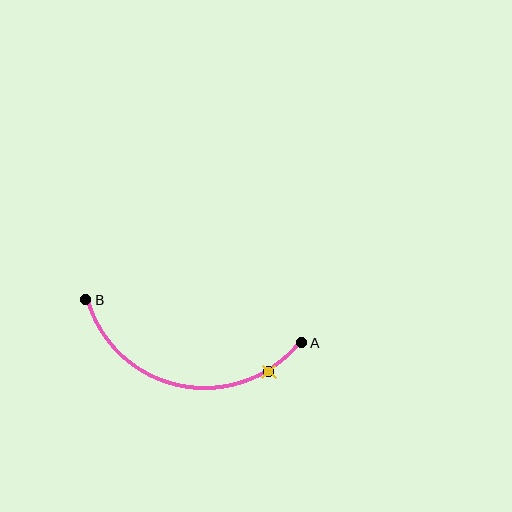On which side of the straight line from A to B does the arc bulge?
The arc bulges below the straight line connecting A and B.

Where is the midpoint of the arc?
The arc midpoint is the point on the curve farthest from the straight line joining A and B. It sits below that line.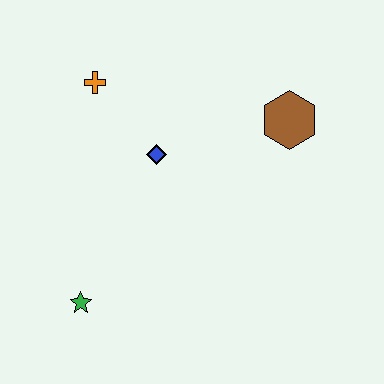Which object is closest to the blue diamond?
The orange cross is closest to the blue diamond.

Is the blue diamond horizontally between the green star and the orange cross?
No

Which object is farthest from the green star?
The brown hexagon is farthest from the green star.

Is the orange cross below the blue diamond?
No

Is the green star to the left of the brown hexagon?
Yes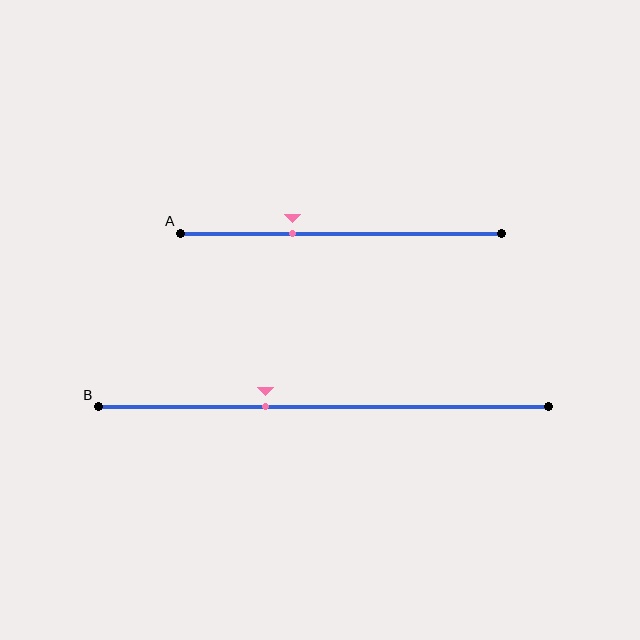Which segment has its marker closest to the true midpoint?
Segment B has its marker closest to the true midpoint.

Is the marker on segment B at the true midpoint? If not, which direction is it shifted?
No, the marker on segment B is shifted to the left by about 13% of the segment length.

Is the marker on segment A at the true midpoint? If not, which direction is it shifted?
No, the marker on segment A is shifted to the left by about 15% of the segment length.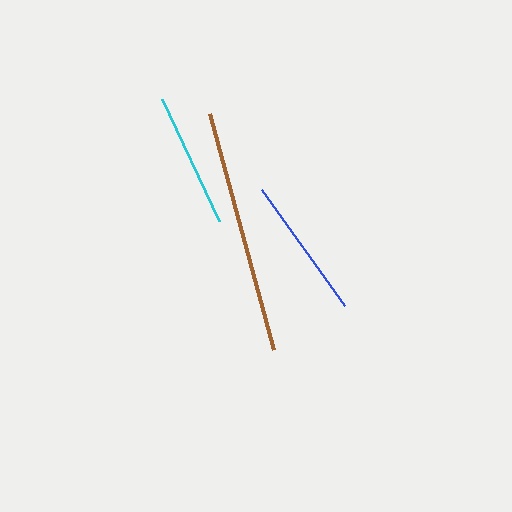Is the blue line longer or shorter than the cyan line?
The blue line is longer than the cyan line.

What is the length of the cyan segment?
The cyan segment is approximately 135 pixels long.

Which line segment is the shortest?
The cyan line is the shortest at approximately 135 pixels.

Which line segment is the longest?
The brown line is the longest at approximately 245 pixels.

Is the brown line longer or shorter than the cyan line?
The brown line is longer than the cyan line.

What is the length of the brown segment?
The brown segment is approximately 245 pixels long.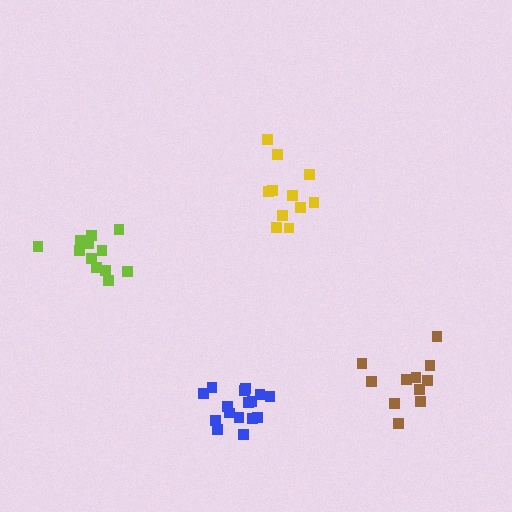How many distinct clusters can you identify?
There are 4 distinct clusters.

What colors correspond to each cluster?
The clusters are colored: lime, yellow, blue, brown.